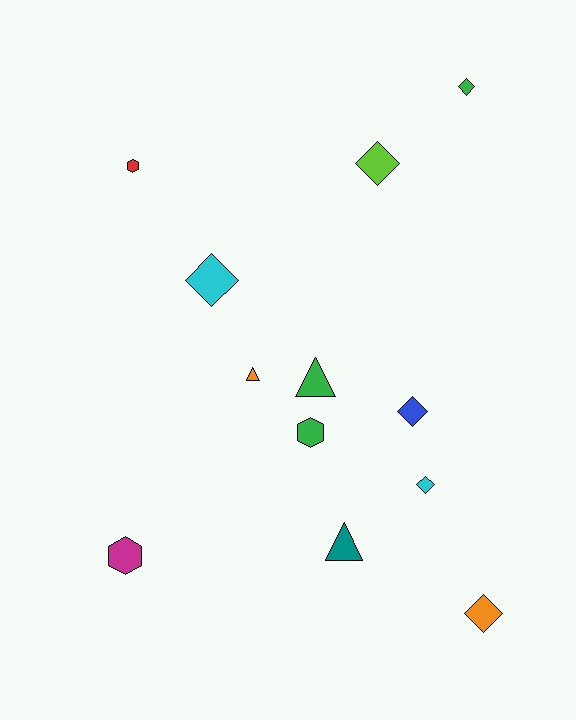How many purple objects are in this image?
There are no purple objects.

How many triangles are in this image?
There are 3 triangles.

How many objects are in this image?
There are 12 objects.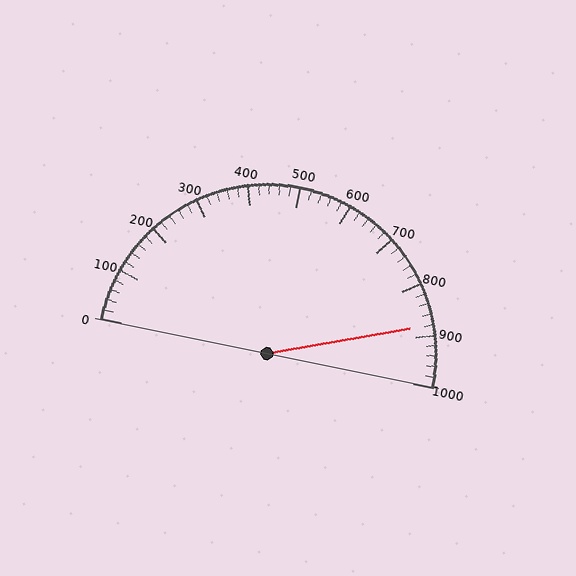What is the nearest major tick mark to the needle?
The nearest major tick mark is 900.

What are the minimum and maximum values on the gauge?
The gauge ranges from 0 to 1000.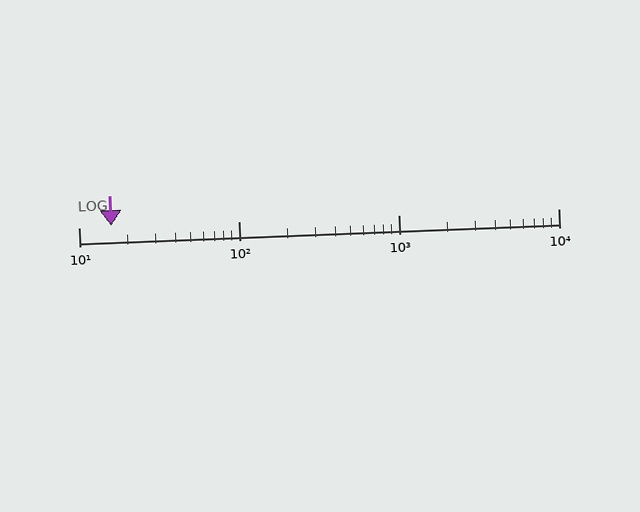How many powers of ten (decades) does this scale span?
The scale spans 3 decades, from 10 to 10000.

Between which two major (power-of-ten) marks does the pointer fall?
The pointer is between 10 and 100.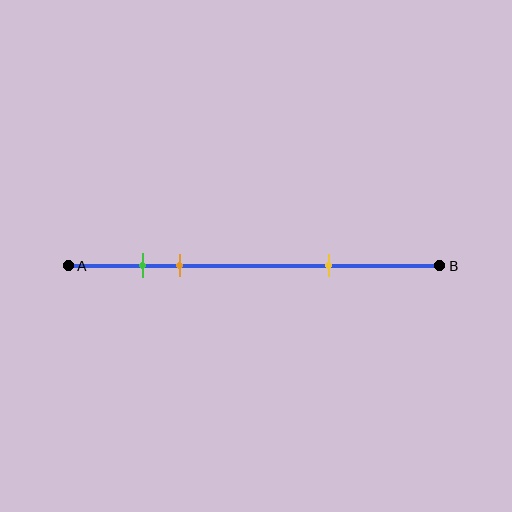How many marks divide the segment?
There are 3 marks dividing the segment.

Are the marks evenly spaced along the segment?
No, the marks are not evenly spaced.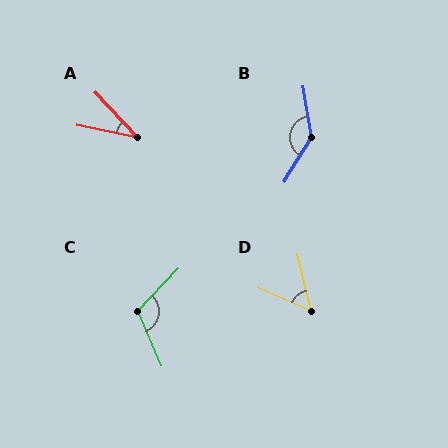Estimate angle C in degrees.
Approximately 113 degrees.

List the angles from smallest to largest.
A (35°), D (53°), C (113°), B (139°).